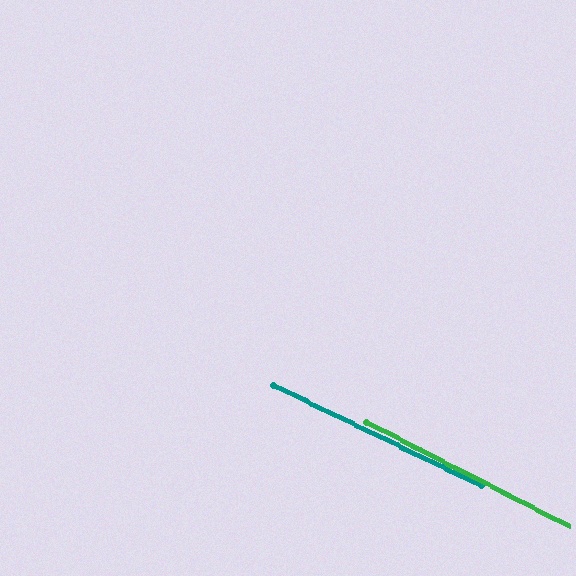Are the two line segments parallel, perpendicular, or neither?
Parallel — their directions differ by only 1.5°.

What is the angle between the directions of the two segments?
Approximately 1 degree.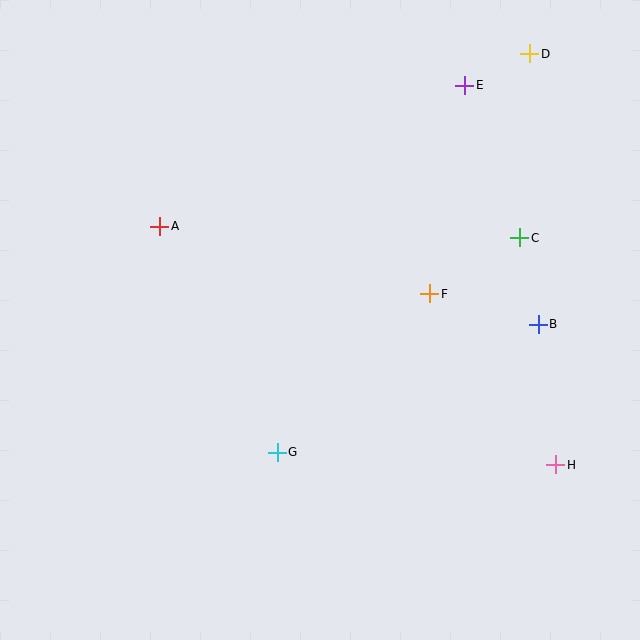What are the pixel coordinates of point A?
Point A is at (160, 226).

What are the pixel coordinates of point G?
Point G is at (277, 452).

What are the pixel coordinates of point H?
Point H is at (556, 465).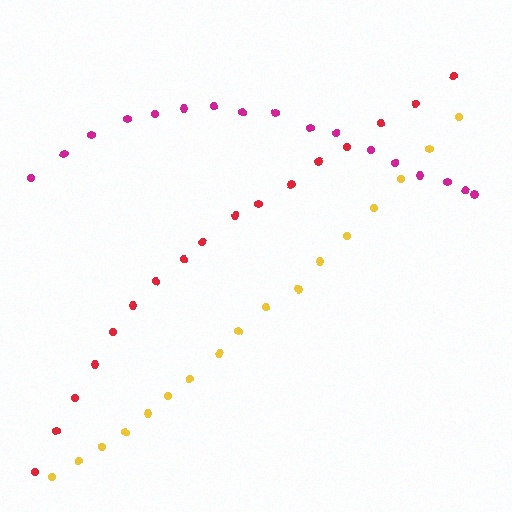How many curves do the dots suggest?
There are 3 distinct paths.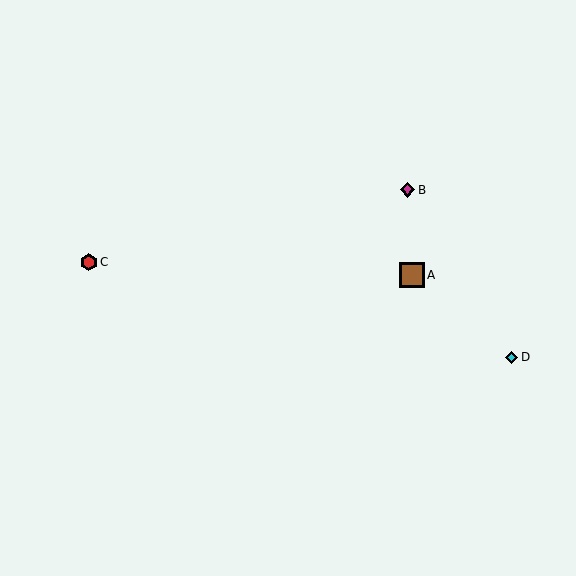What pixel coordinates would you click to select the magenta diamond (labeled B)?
Click at (407, 190) to select the magenta diamond B.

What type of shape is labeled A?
Shape A is a brown square.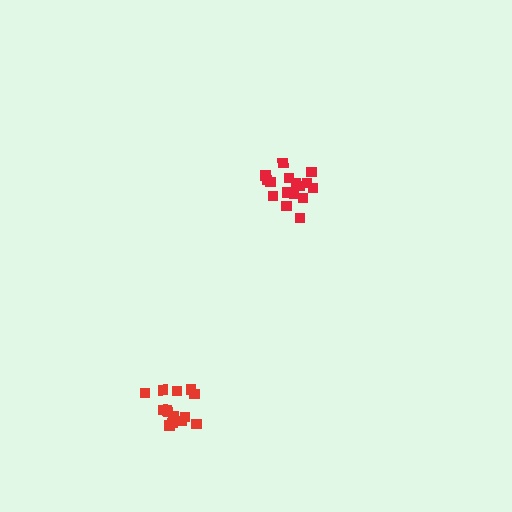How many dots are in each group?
Group 1: 17 dots, Group 2: 15 dots (32 total).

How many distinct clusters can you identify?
There are 2 distinct clusters.